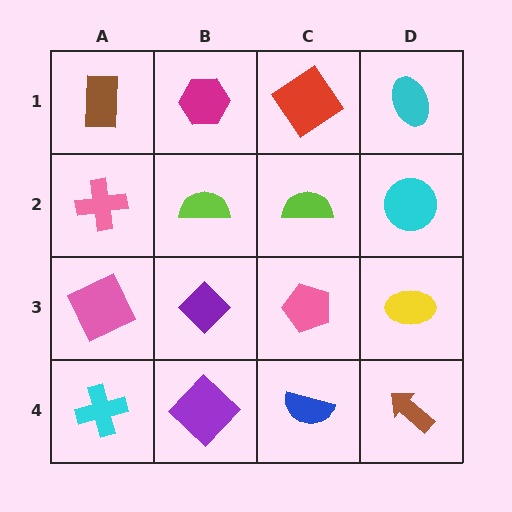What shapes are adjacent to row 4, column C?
A pink pentagon (row 3, column C), a purple diamond (row 4, column B), a brown arrow (row 4, column D).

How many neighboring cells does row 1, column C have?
3.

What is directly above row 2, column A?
A brown rectangle.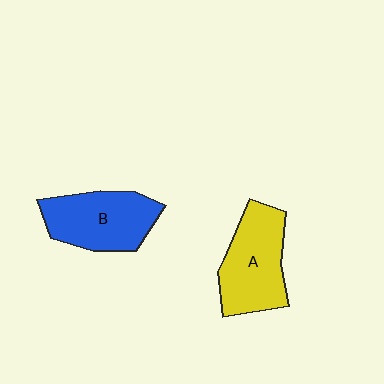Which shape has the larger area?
Shape A (yellow).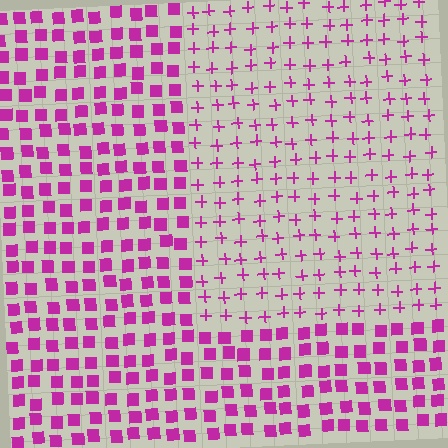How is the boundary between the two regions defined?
The boundary is defined by a change in element shape: plus signs inside vs. squares outside. All elements share the same color and spacing.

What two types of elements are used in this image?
The image uses plus signs inside the rectangle region and squares outside it.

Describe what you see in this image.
The image is filled with small magenta elements arranged in a uniform grid. A rectangle-shaped region contains plus signs, while the surrounding area contains squares. The boundary is defined purely by the change in element shape.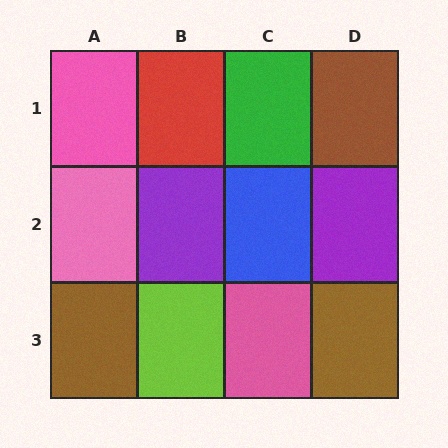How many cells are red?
1 cell is red.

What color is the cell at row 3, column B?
Lime.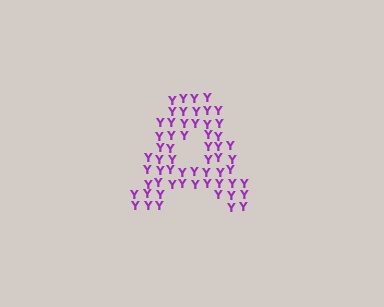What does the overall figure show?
The overall figure shows the letter A.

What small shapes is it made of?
It is made of small letter Y's.